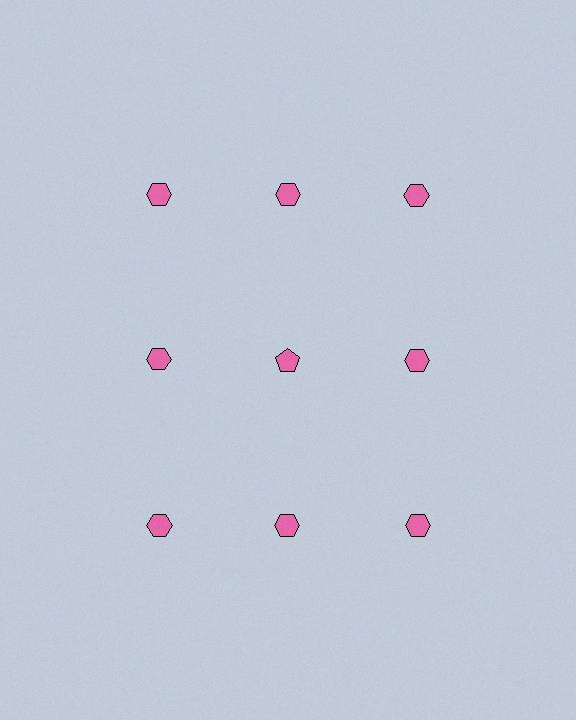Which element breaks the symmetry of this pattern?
The pink pentagon in the second row, second from left column breaks the symmetry. All other shapes are pink hexagons.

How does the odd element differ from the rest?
It has a different shape: pentagon instead of hexagon.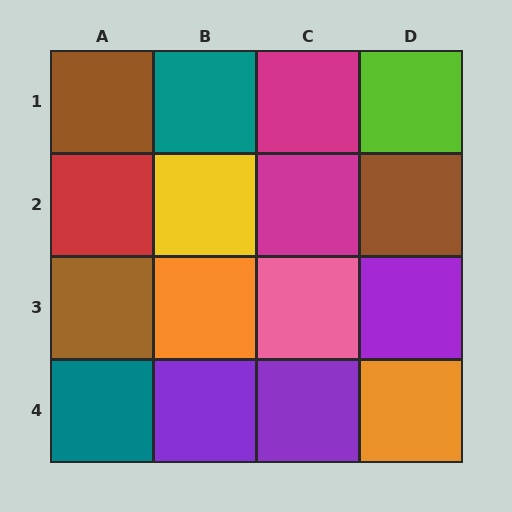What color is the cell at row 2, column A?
Red.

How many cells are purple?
3 cells are purple.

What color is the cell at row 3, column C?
Pink.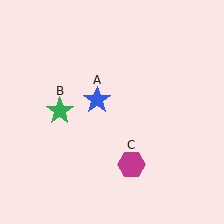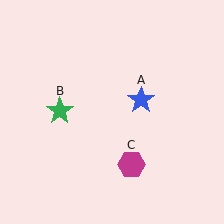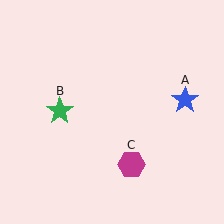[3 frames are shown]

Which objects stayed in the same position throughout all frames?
Green star (object B) and magenta hexagon (object C) remained stationary.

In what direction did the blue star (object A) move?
The blue star (object A) moved right.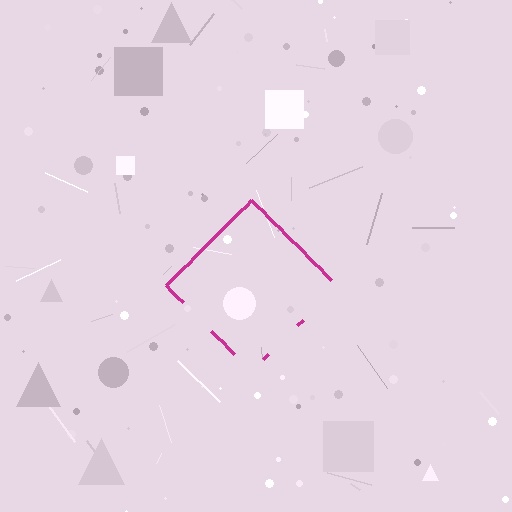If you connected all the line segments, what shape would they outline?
They would outline a diamond.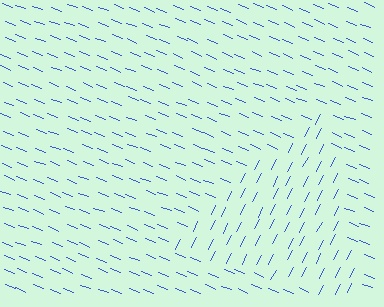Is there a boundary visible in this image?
Yes, there is a texture boundary formed by a change in line orientation.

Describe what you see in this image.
The image is filled with small blue line segments. A triangle region in the image has lines oriented differently from the surrounding lines, creating a visible texture boundary.